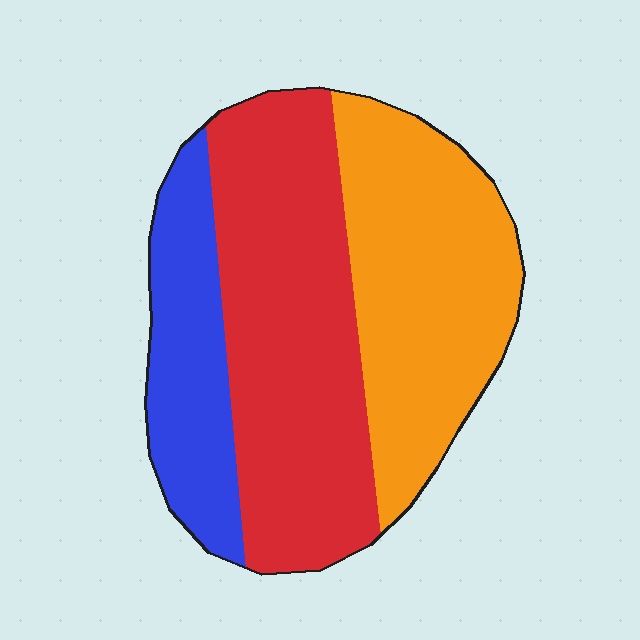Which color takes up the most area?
Red, at roughly 45%.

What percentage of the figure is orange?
Orange covers roughly 35% of the figure.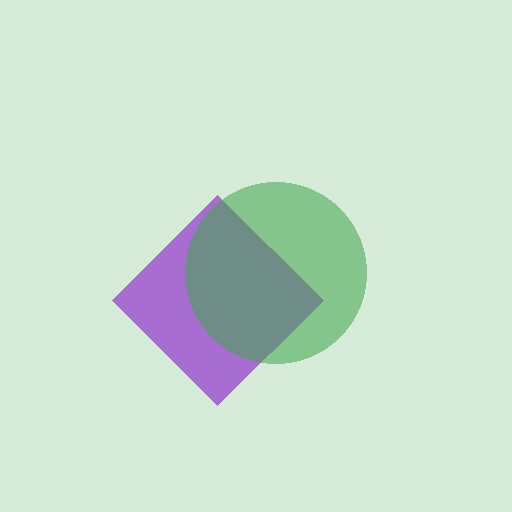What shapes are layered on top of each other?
The layered shapes are: a purple diamond, a green circle.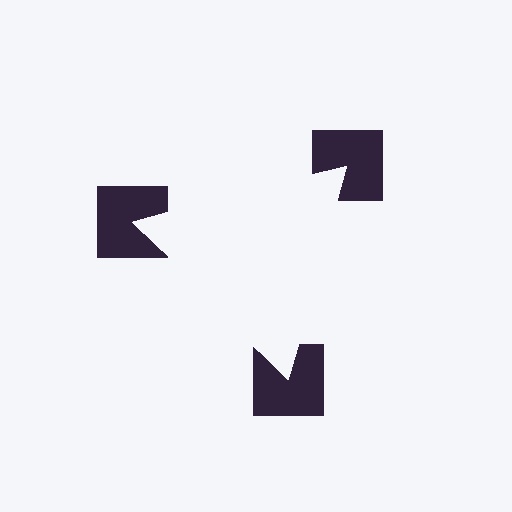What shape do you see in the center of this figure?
An illusory triangle — its edges are inferred from the aligned wedge cuts in the notched squares, not physically drawn.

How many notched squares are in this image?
There are 3 — one at each vertex of the illusory triangle.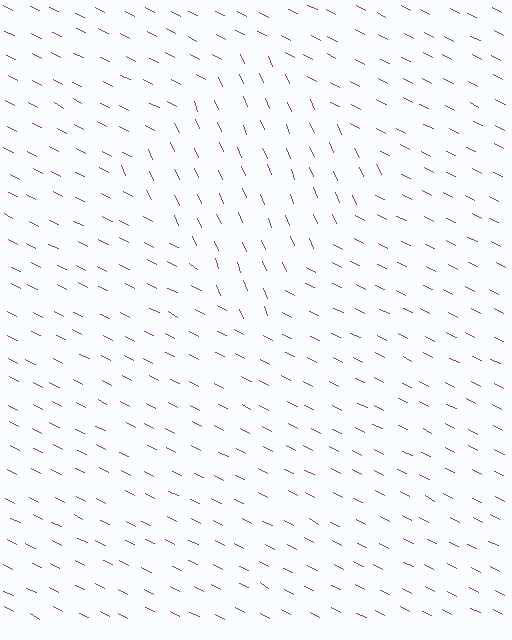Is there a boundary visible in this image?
Yes, there is a texture boundary formed by a change in line orientation.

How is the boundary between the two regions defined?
The boundary is defined purely by a change in line orientation (approximately 40 degrees difference). All lines are the same color and thickness.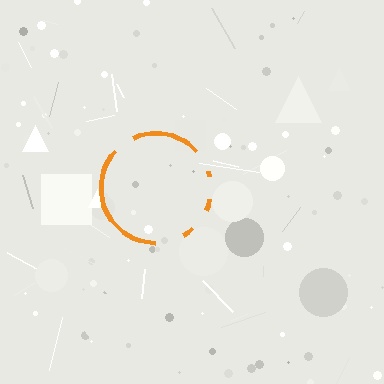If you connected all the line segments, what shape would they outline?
They would outline a circle.